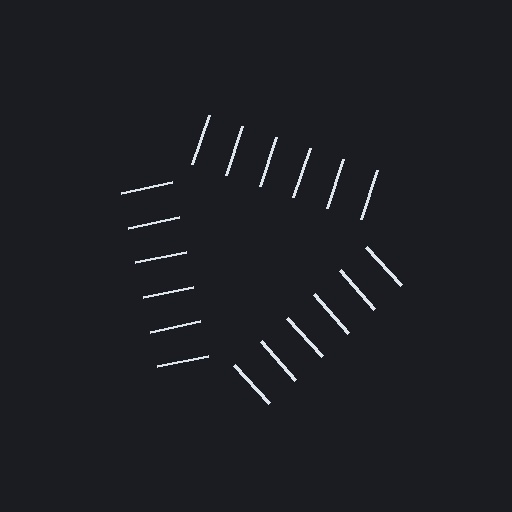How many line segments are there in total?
18 — 6 along each of the 3 edges.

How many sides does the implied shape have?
3 sides — the line-ends trace a triangle.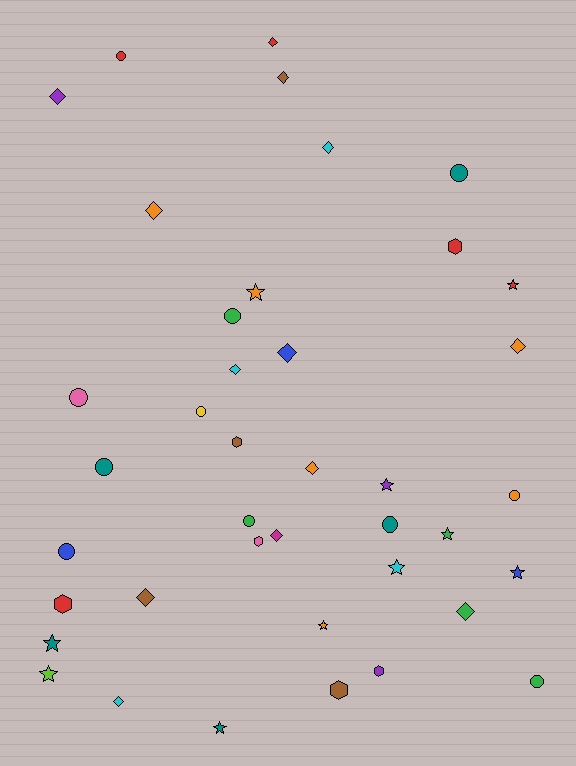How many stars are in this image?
There are 10 stars.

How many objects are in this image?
There are 40 objects.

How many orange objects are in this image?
There are 6 orange objects.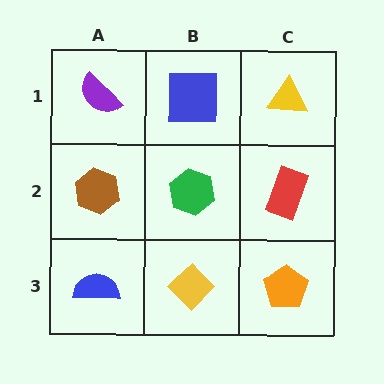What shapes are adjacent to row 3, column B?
A green hexagon (row 2, column B), a blue semicircle (row 3, column A), an orange pentagon (row 3, column C).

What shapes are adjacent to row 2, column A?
A purple semicircle (row 1, column A), a blue semicircle (row 3, column A), a green hexagon (row 2, column B).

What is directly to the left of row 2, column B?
A brown hexagon.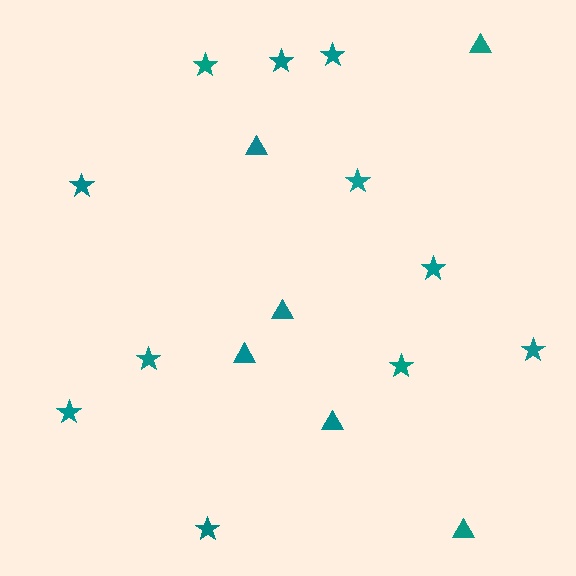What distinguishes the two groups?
There are 2 groups: one group of stars (11) and one group of triangles (6).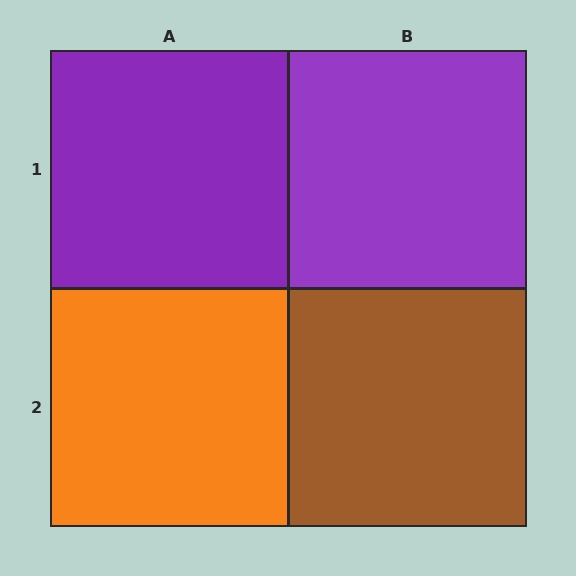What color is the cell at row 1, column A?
Purple.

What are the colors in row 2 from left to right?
Orange, brown.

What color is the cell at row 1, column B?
Purple.